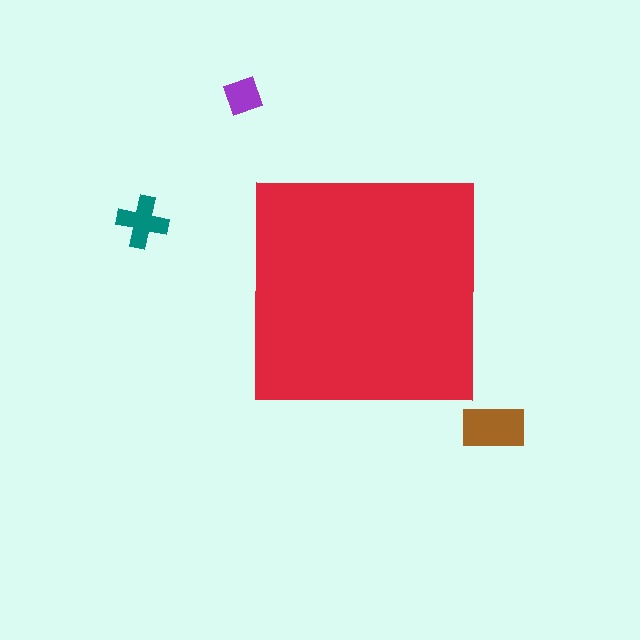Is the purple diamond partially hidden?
No, the purple diamond is fully visible.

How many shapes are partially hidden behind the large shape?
0 shapes are partially hidden.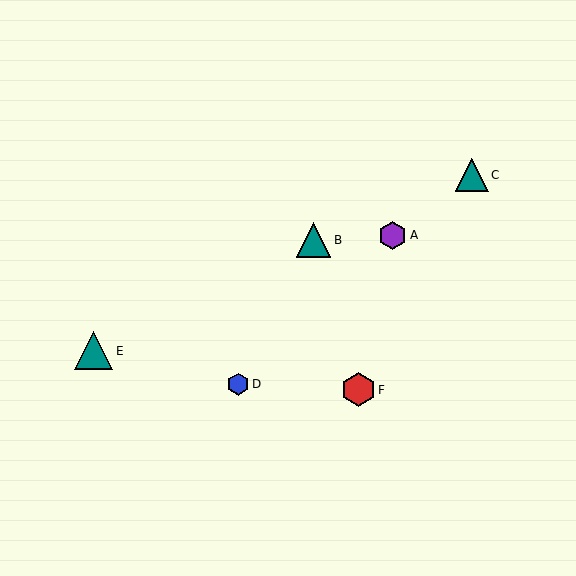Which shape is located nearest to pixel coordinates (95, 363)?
The teal triangle (labeled E) at (93, 351) is nearest to that location.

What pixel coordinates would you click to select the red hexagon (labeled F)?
Click at (358, 390) to select the red hexagon F.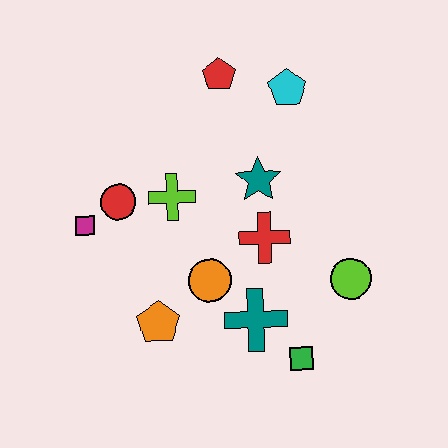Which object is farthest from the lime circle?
The magenta square is farthest from the lime circle.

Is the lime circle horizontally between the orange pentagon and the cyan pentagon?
No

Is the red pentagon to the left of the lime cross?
No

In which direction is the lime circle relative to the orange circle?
The lime circle is to the right of the orange circle.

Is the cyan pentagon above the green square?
Yes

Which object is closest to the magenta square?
The red circle is closest to the magenta square.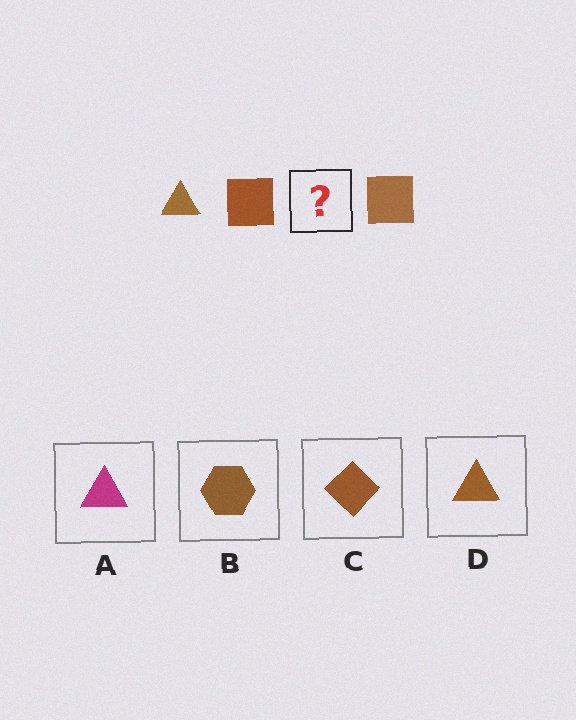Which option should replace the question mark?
Option D.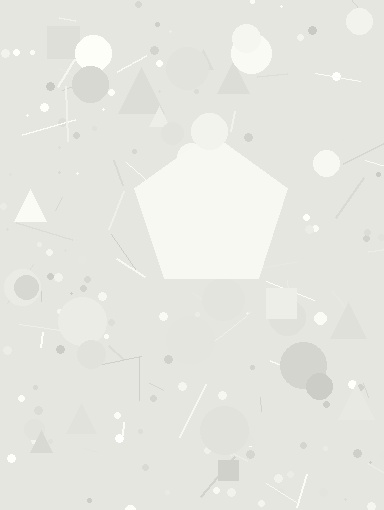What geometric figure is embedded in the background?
A pentagon is embedded in the background.